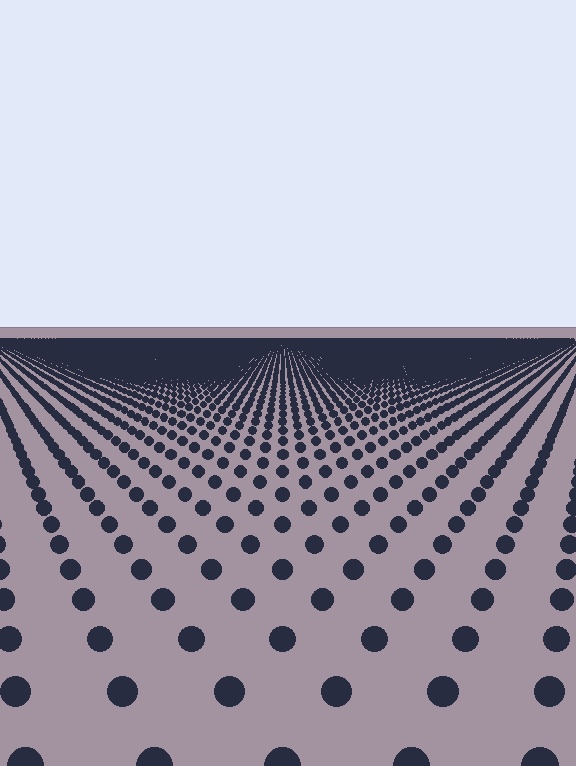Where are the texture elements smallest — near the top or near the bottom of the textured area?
Near the top.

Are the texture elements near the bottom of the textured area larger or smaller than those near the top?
Larger. Near the bottom, elements are closer to the viewer and appear at a bigger on-screen size.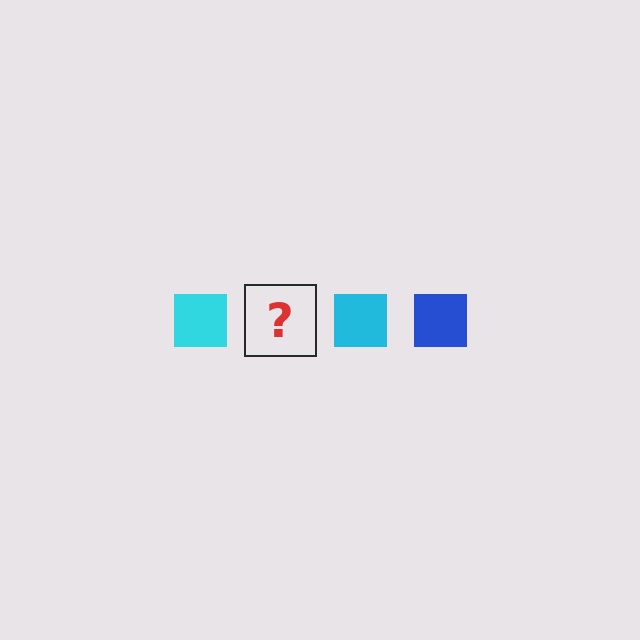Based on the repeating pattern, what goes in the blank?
The blank should be a blue square.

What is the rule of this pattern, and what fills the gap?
The rule is that the pattern cycles through cyan, blue squares. The gap should be filled with a blue square.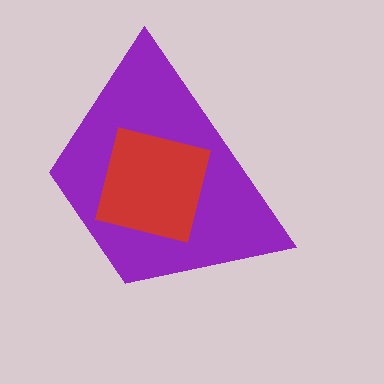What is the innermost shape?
The red square.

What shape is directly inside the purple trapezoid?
The red square.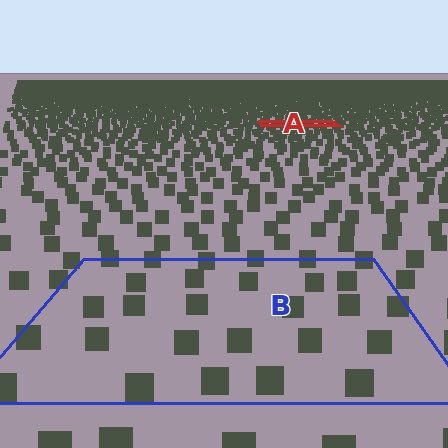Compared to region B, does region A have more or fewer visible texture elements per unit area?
Region A has more texture elements per unit area — they are packed more densely because it is farther away.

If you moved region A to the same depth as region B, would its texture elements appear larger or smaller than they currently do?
They would appear larger. At a closer depth, the same texture elements are projected at a bigger on-screen size.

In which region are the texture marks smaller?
The texture marks are smaller in region A, because it is farther away.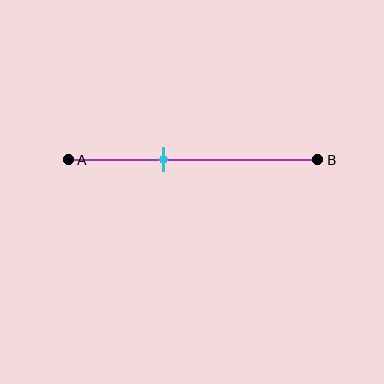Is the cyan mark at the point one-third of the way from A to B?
No, the mark is at about 40% from A, not at the 33% one-third point.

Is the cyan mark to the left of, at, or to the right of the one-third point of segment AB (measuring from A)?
The cyan mark is to the right of the one-third point of segment AB.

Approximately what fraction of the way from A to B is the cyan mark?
The cyan mark is approximately 40% of the way from A to B.